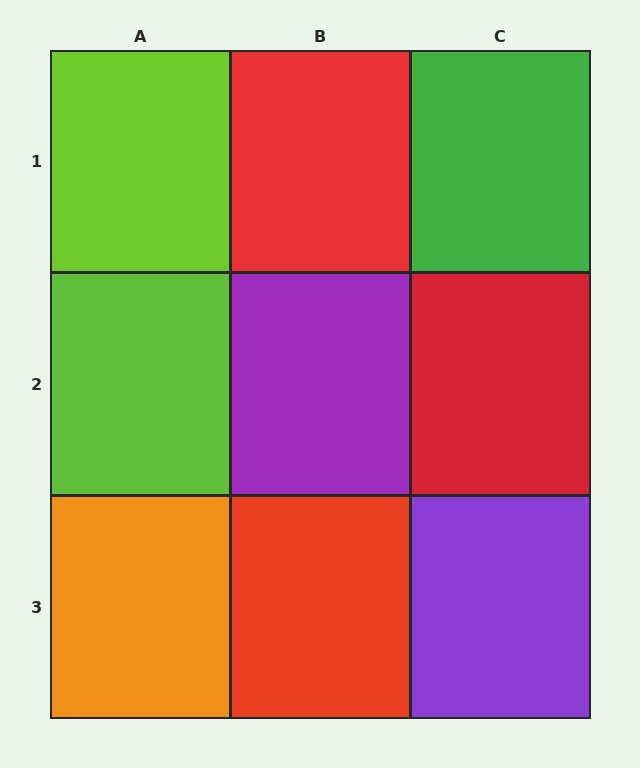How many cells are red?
3 cells are red.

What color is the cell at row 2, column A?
Lime.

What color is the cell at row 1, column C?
Green.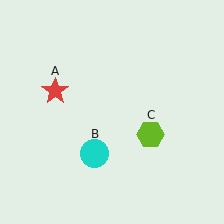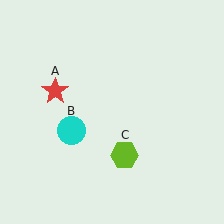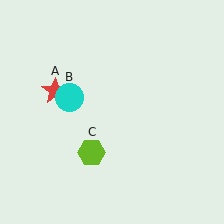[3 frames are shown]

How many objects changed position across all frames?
2 objects changed position: cyan circle (object B), lime hexagon (object C).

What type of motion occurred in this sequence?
The cyan circle (object B), lime hexagon (object C) rotated clockwise around the center of the scene.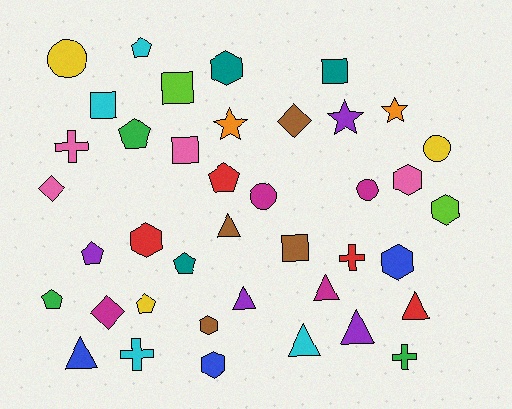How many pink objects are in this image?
There are 4 pink objects.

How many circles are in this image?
There are 4 circles.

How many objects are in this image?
There are 40 objects.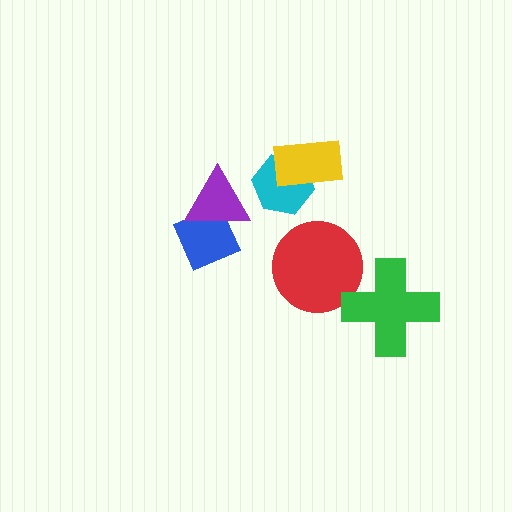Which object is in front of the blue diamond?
The purple triangle is in front of the blue diamond.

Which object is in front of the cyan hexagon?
The yellow rectangle is in front of the cyan hexagon.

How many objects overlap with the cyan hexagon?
1 object overlaps with the cyan hexagon.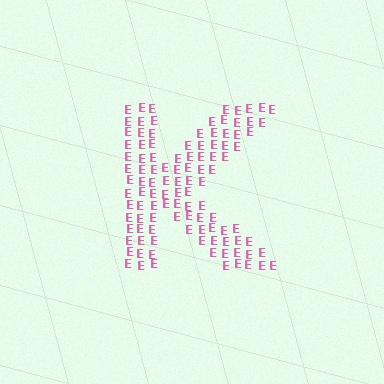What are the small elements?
The small elements are letter E's.